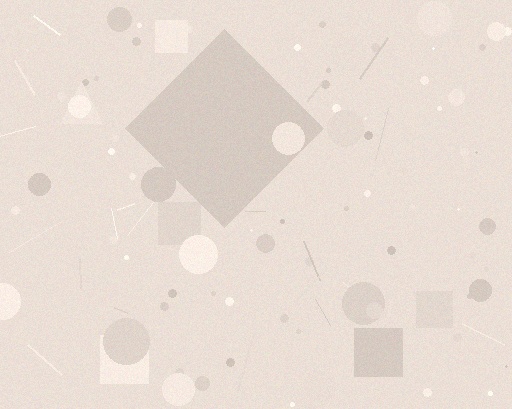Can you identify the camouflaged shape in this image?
The camouflaged shape is a diamond.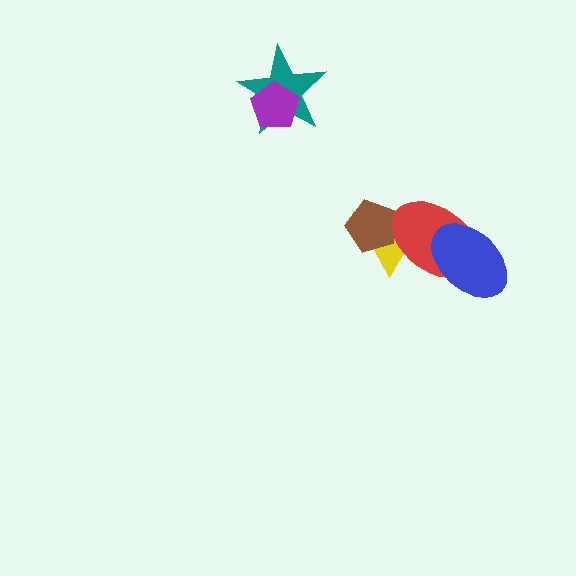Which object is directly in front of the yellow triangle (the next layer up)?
The brown pentagon is directly in front of the yellow triangle.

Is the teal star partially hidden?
Yes, it is partially covered by another shape.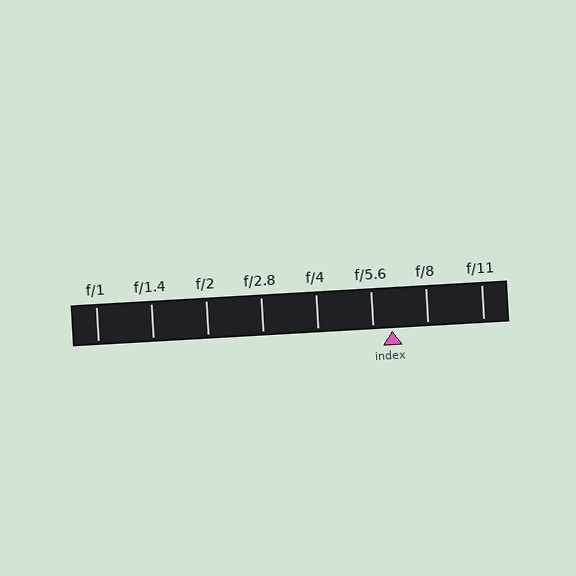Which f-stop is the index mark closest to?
The index mark is closest to f/5.6.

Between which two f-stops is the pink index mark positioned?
The index mark is between f/5.6 and f/8.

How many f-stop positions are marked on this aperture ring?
There are 8 f-stop positions marked.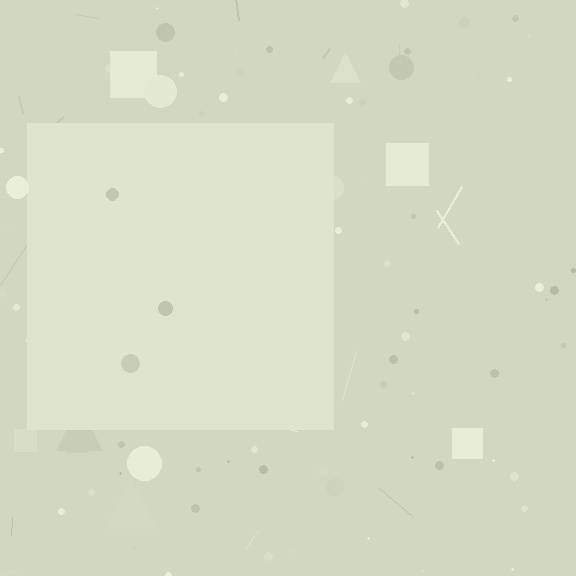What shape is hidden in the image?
A square is hidden in the image.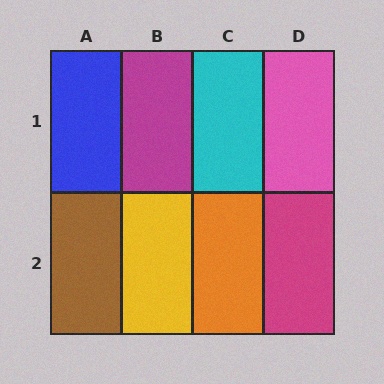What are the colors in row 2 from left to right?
Brown, yellow, orange, magenta.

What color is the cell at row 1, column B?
Magenta.